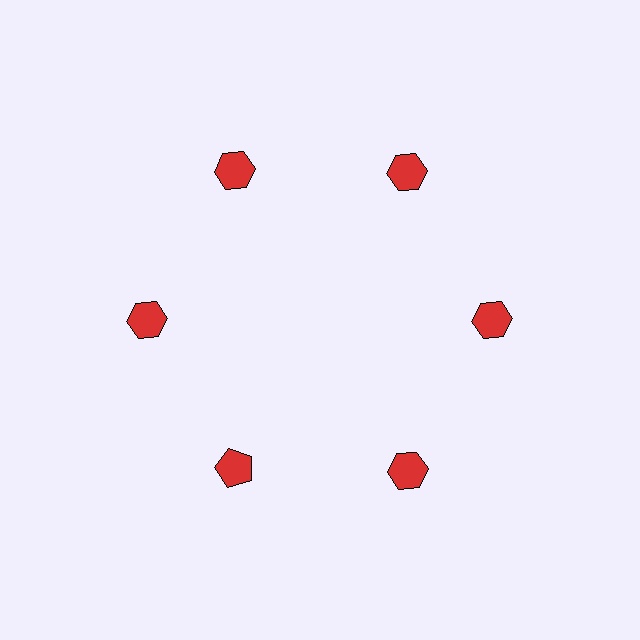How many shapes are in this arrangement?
There are 6 shapes arranged in a ring pattern.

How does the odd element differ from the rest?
It has a different shape: pentagon instead of hexagon.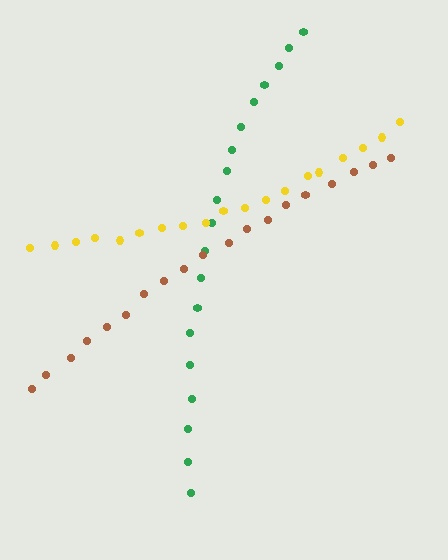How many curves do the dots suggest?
There are 3 distinct paths.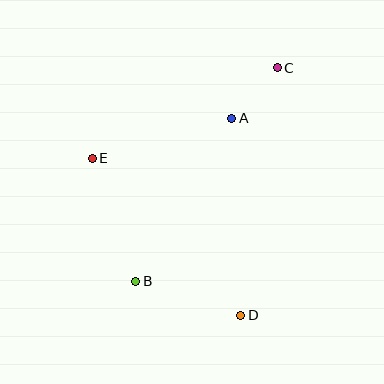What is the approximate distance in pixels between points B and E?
The distance between B and E is approximately 130 pixels.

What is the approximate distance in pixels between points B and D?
The distance between B and D is approximately 110 pixels.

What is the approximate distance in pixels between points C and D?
The distance between C and D is approximately 250 pixels.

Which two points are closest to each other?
Points A and C are closest to each other.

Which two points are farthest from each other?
Points B and C are farthest from each other.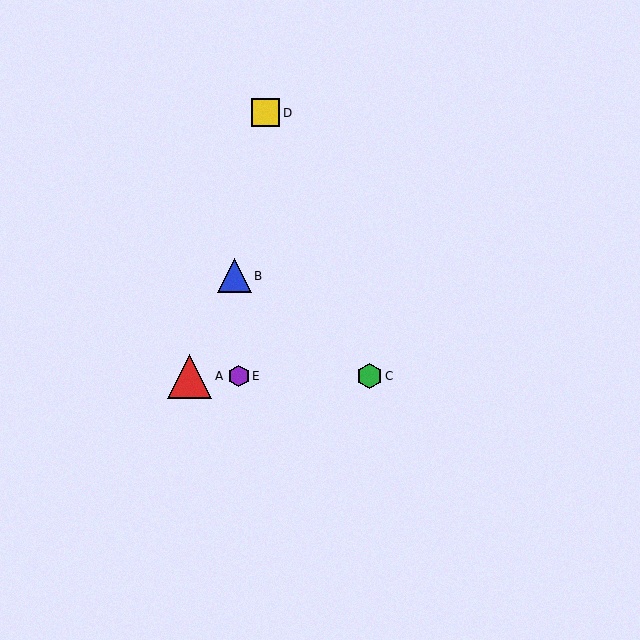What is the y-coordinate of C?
Object C is at y≈376.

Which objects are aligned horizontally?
Objects A, C, E are aligned horizontally.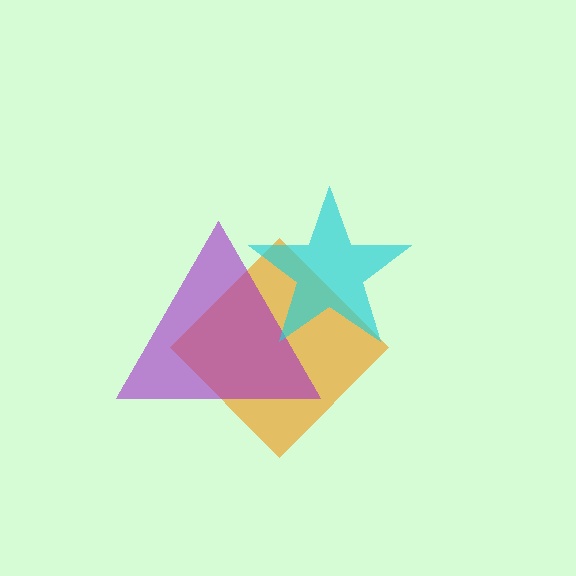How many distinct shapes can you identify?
There are 3 distinct shapes: an orange diamond, a purple triangle, a cyan star.